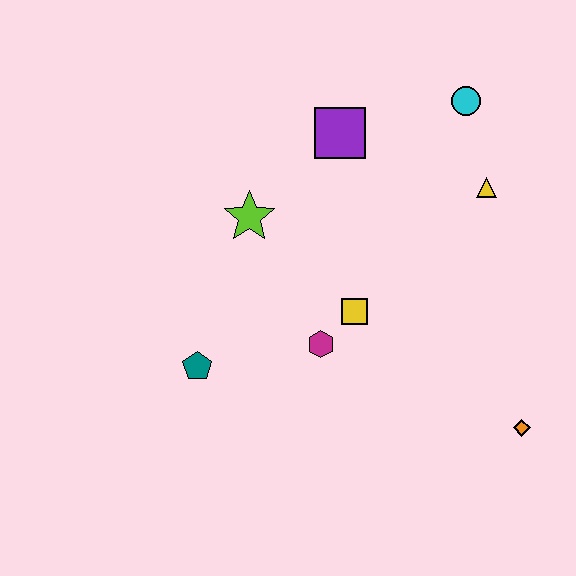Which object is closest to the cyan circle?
The yellow triangle is closest to the cyan circle.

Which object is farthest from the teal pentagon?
The cyan circle is farthest from the teal pentagon.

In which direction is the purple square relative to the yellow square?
The purple square is above the yellow square.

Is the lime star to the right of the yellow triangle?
No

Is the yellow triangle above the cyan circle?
No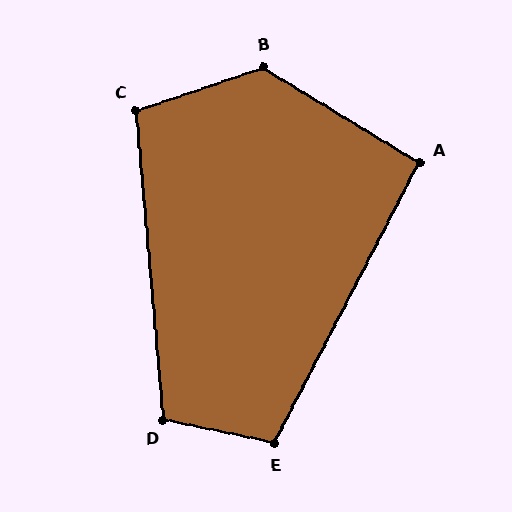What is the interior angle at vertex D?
Approximately 107 degrees (obtuse).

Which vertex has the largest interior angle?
B, at approximately 130 degrees.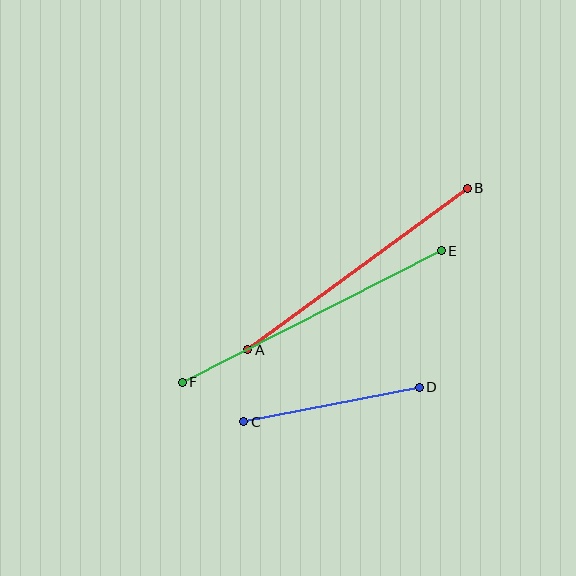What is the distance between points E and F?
The distance is approximately 290 pixels.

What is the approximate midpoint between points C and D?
The midpoint is at approximately (332, 405) pixels.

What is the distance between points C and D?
The distance is approximately 179 pixels.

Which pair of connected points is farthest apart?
Points E and F are farthest apart.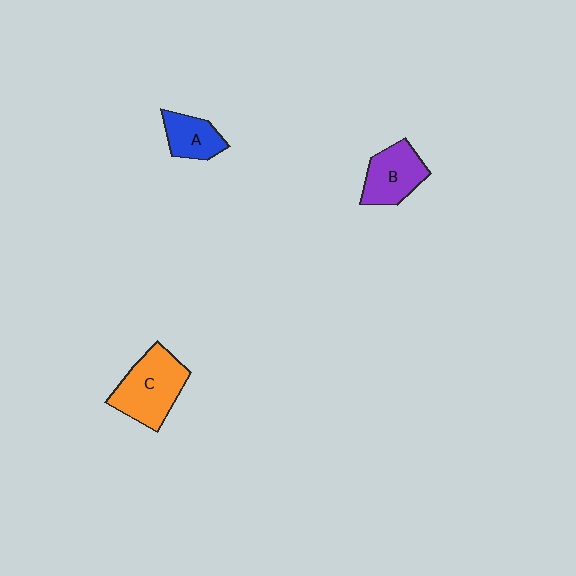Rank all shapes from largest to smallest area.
From largest to smallest: C (orange), B (purple), A (blue).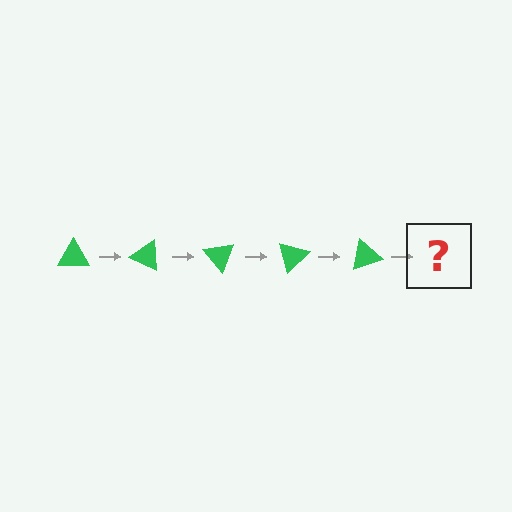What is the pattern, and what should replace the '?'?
The pattern is that the triangle rotates 25 degrees each step. The '?' should be a green triangle rotated 125 degrees.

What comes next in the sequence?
The next element should be a green triangle rotated 125 degrees.